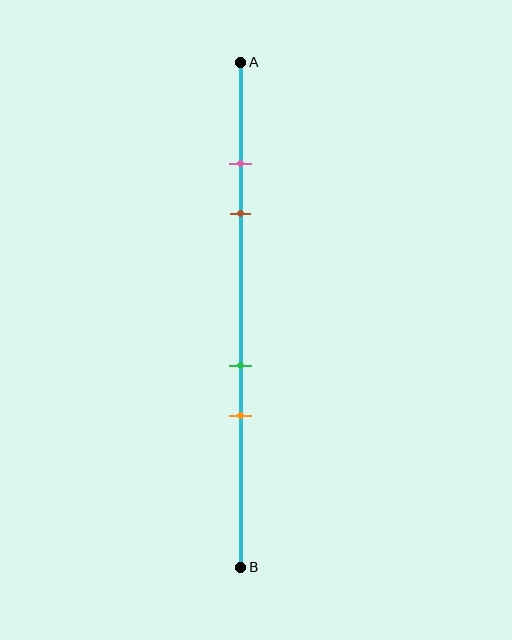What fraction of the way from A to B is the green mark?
The green mark is approximately 60% (0.6) of the way from A to B.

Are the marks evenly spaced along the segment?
No, the marks are not evenly spaced.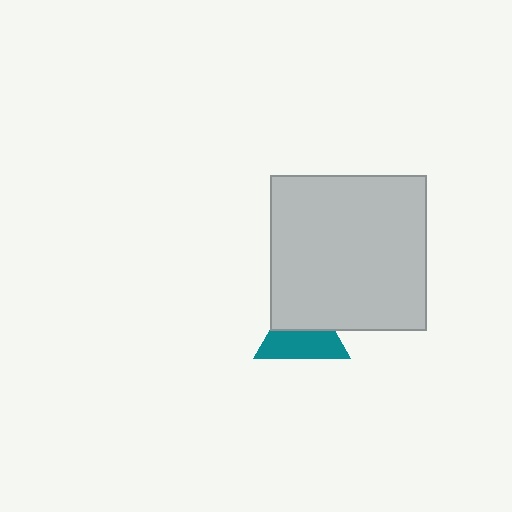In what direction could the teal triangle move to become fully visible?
The teal triangle could move down. That would shift it out from behind the light gray square entirely.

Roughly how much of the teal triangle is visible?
About half of it is visible (roughly 55%).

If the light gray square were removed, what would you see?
You would see the complete teal triangle.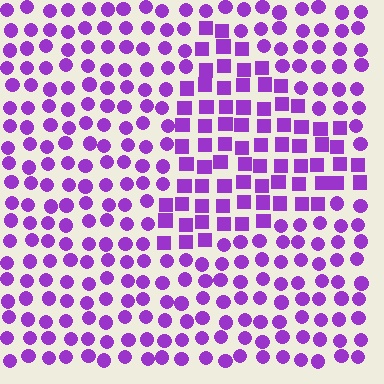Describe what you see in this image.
The image is filled with small purple elements arranged in a uniform grid. A triangle-shaped region contains squares, while the surrounding area contains circles. The boundary is defined purely by the change in element shape.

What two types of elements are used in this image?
The image uses squares inside the triangle region and circles outside it.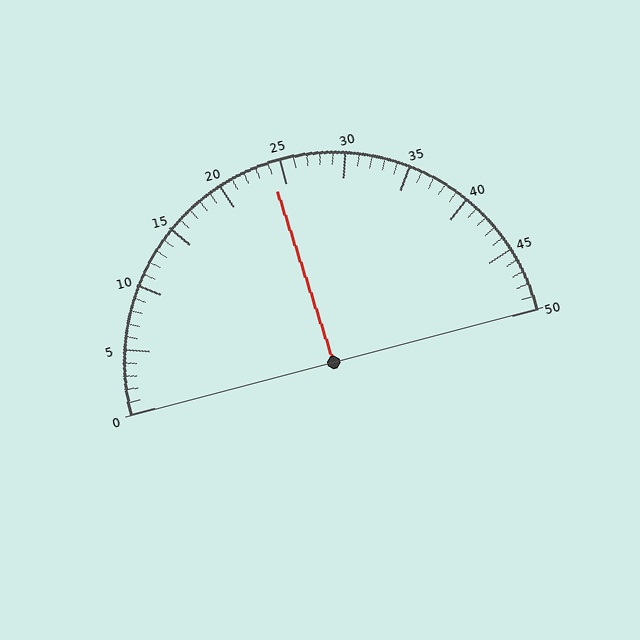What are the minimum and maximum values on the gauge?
The gauge ranges from 0 to 50.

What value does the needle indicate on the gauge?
The needle indicates approximately 24.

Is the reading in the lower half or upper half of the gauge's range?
The reading is in the lower half of the range (0 to 50).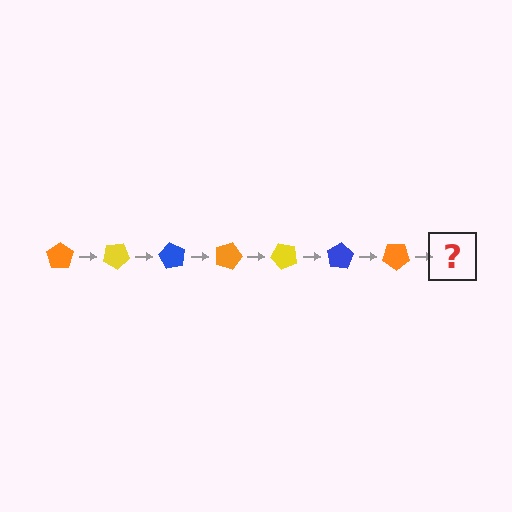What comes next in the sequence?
The next element should be a yellow pentagon, rotated 210 degrees from the start.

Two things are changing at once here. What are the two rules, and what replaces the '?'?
The two rules are that it rotates 30 degrees each step and the color cycles through orange, yellow, and blue. The '?' should be a yellow pentagon, rotated 210 degrees from the start.